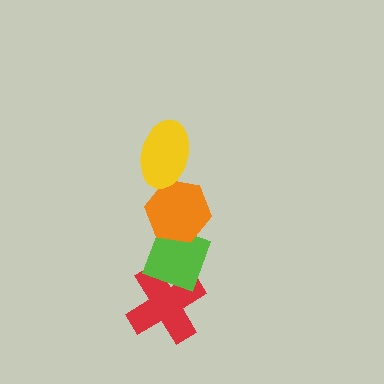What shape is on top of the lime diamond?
The orange hexagon is on top of the lime diamond.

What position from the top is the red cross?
The red cross is 4th from the top.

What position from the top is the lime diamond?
The lime diamond is 3rd from the top.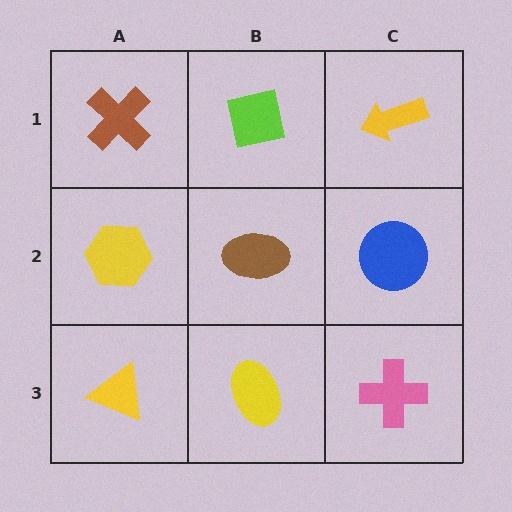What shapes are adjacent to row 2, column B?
A lime square (row 1, column B), a yellow ellipse (row 3, column B), a yellow hexagon (row 2, column A), a blue circle (row 2, column C).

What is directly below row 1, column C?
A blue circle.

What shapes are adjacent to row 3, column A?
A yellow hexagon (row 2, column A), a yellow ellipse (row 3, column B).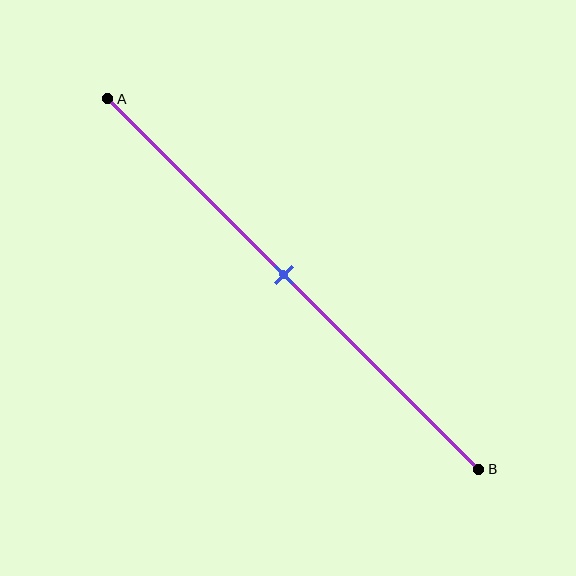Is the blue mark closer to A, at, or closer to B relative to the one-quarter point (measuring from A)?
The blue mark is closer to point B than the one-quarter point of segment AB.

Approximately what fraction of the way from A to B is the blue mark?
The blue mark is approximately 45% of the way from A to B.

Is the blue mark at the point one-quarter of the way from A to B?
No, the mark is at about 45% from A, not at the 25% one-quarter point.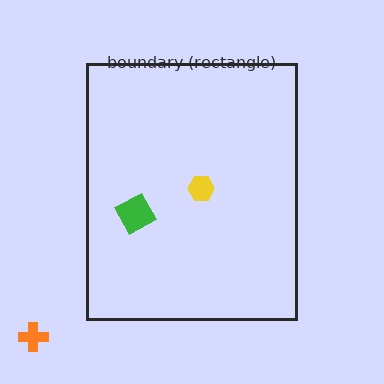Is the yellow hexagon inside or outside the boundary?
Inside.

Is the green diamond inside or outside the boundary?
Inside.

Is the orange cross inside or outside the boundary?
Outside.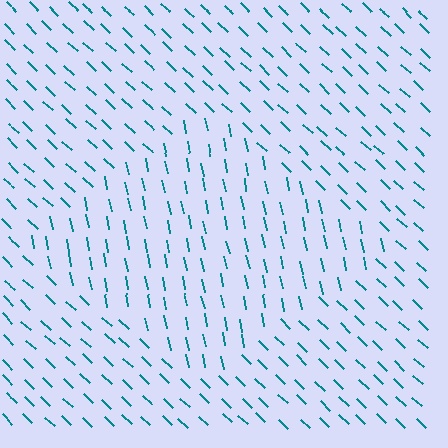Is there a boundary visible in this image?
Yes, there is a texture boundary formed by a change in line orientation.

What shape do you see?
I see a diamond.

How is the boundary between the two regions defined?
The boundary is defined purely by a change in line orientation (approximately 36 degrees difference). All lines are the same color and thickness.